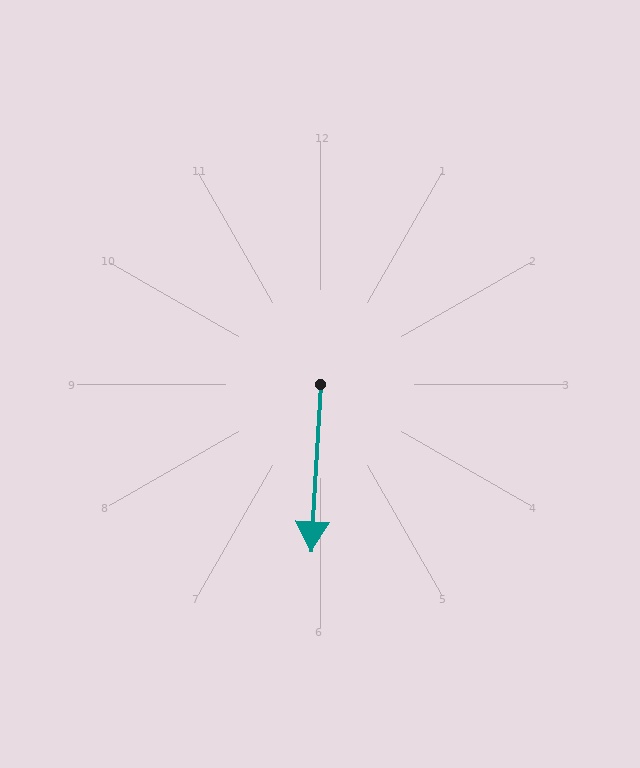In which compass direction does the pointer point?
South.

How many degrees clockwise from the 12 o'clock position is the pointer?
Approximately 183 degrees.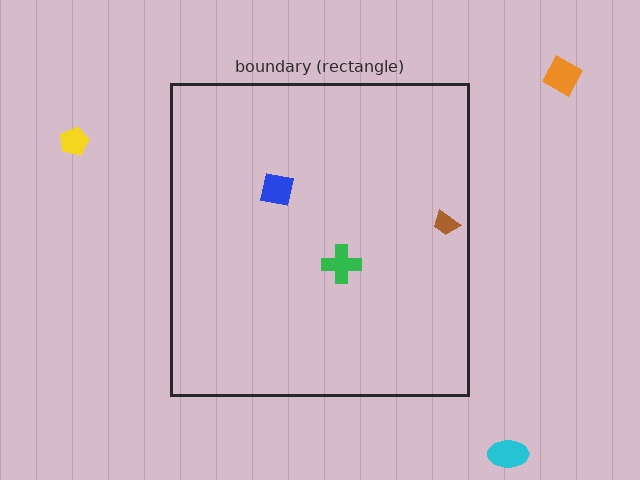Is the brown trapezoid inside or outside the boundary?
Inside.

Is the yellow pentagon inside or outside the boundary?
Outside.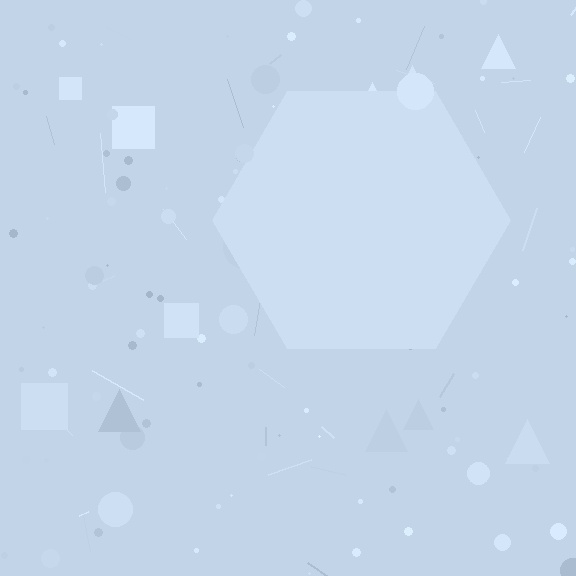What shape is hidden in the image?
A hexagon is hidden in the image.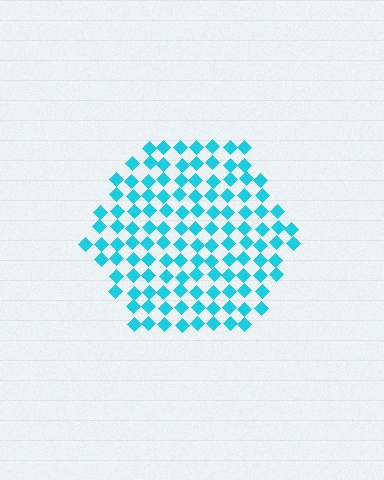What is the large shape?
The large shape is a hexagon.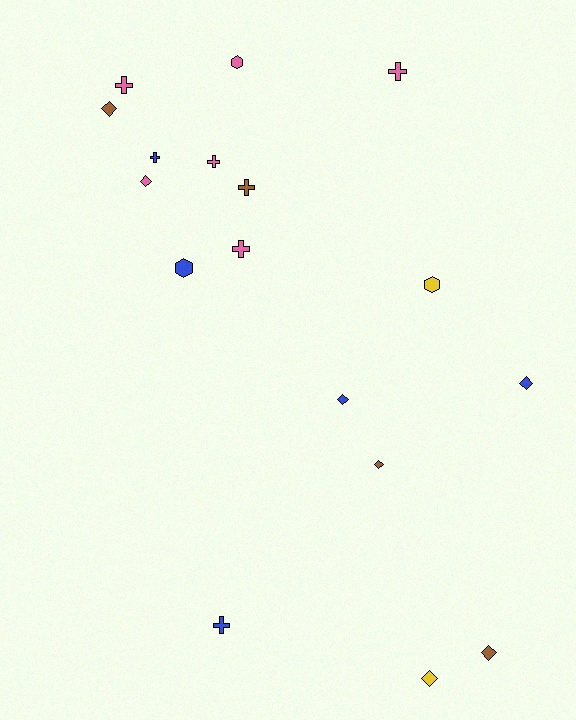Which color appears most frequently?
Pink, with 6 objects.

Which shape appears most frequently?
Diamond, with 7 objects.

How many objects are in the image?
There are 17 objects.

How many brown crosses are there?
There is 1 brown cross.